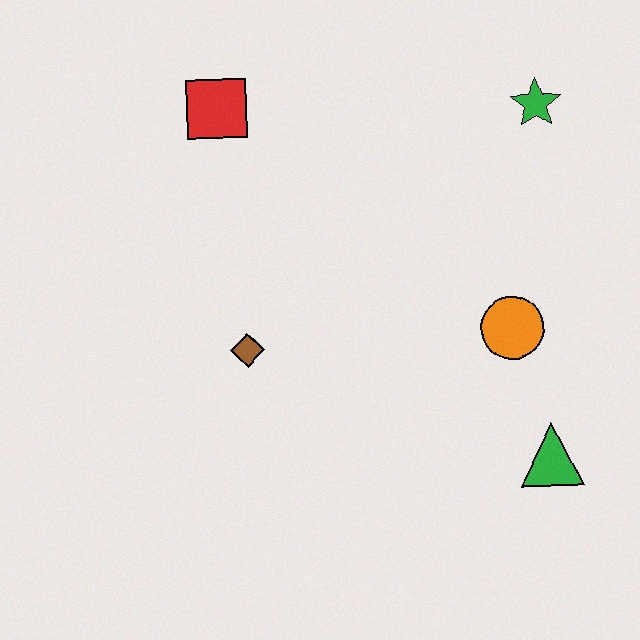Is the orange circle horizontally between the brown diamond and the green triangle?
Yes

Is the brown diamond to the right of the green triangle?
No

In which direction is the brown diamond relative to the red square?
The brown diamond is below the red square.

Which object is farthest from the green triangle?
The red square is farthest from the green triangle.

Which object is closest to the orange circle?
The green triangle is closest to the orange circle.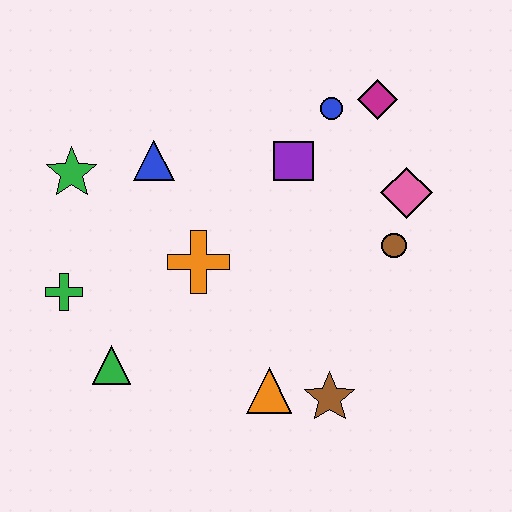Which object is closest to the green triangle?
The green cross is closest to the green triangle.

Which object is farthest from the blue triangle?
The brown star is farthest from the blue triangle.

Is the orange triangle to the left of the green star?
No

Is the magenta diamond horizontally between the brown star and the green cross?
No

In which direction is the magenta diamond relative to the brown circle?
The magenta diamond is above the brown circle.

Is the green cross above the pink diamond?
No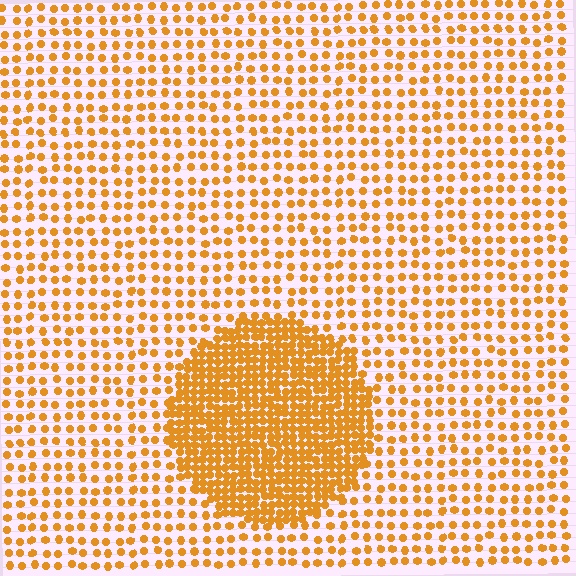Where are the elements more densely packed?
The elements are more densely packed inside the circle boundary.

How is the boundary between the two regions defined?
The boundary is defined by a change in element density (approximately 2.7x ratio). All elements are the same color, size, and shape.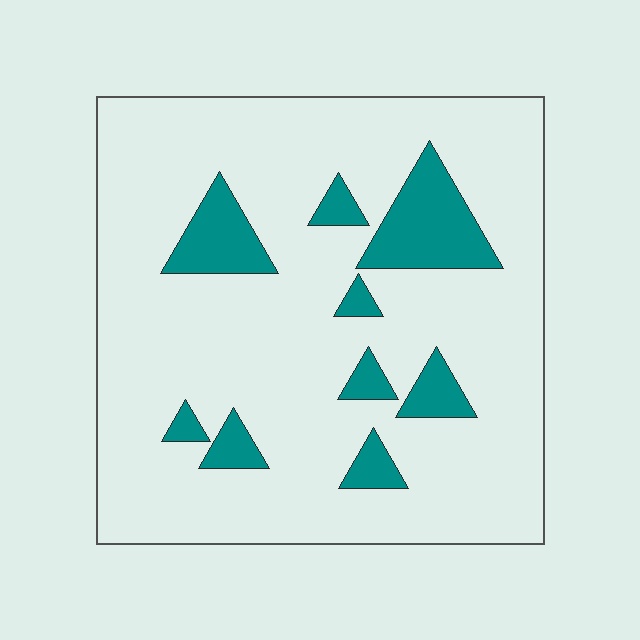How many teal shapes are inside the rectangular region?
9.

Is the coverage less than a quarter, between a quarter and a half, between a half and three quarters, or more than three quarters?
Less than a quarter.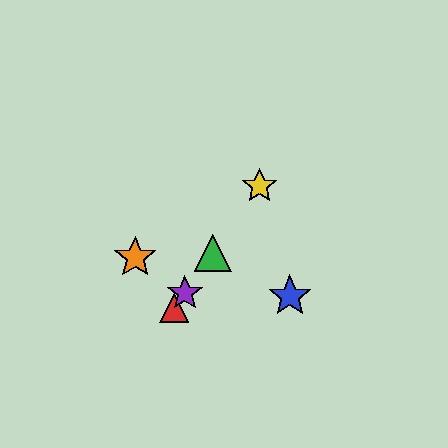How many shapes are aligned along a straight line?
4 shapes (the red triangle, the green triangle, the yellow star, the purple star) are aligned along a straight line.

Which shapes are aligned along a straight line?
The red triangle, the green triangle, the yellow star, the purple star are aligned along a straight line.